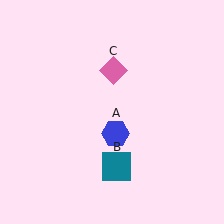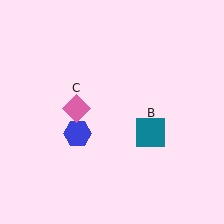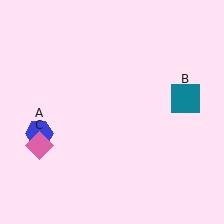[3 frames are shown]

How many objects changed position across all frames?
3 objects changed position: blue hexagon (object A), teal square (object B), pink diamond (object C).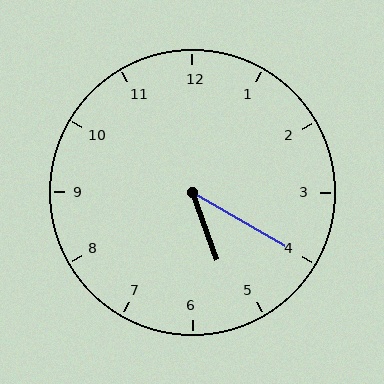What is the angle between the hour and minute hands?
Approximately 40 degrees.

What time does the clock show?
5:20.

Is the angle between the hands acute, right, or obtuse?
It is acute.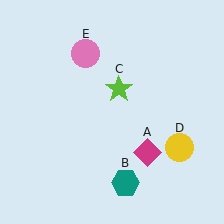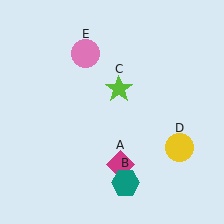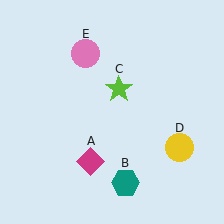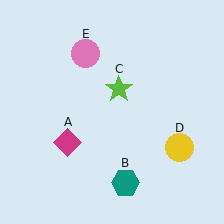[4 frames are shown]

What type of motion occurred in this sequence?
The magenta diamond (object A) rotated clockwise around the center of the scene.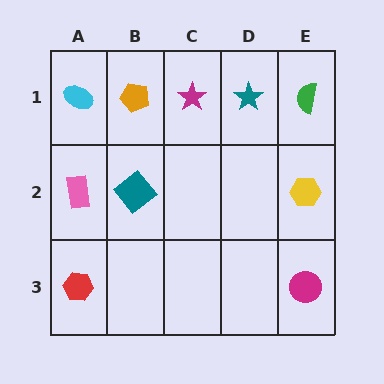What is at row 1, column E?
A green semicircle.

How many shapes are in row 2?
3 shapes.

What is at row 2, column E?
A yellow hexagon.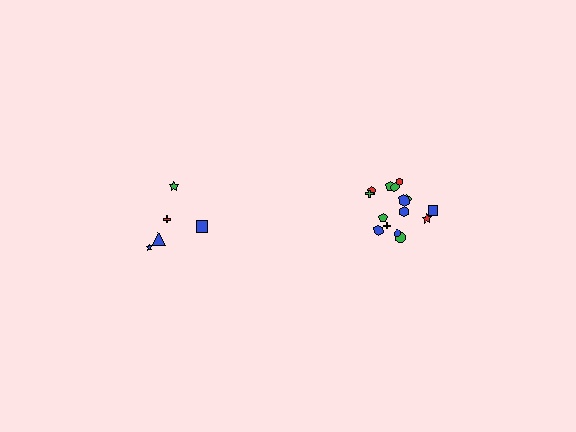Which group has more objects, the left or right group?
The right group.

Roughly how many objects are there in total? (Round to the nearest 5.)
Roughly 20 objects in total.